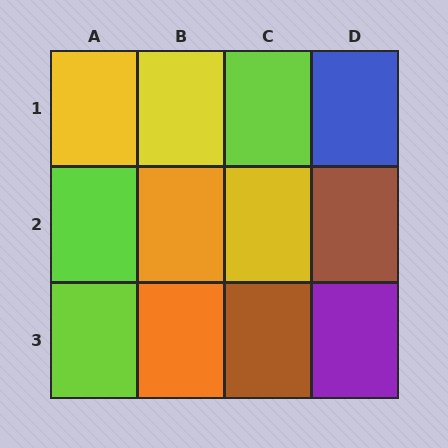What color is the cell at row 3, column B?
Orange.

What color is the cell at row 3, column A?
Lime.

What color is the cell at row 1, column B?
Yellow.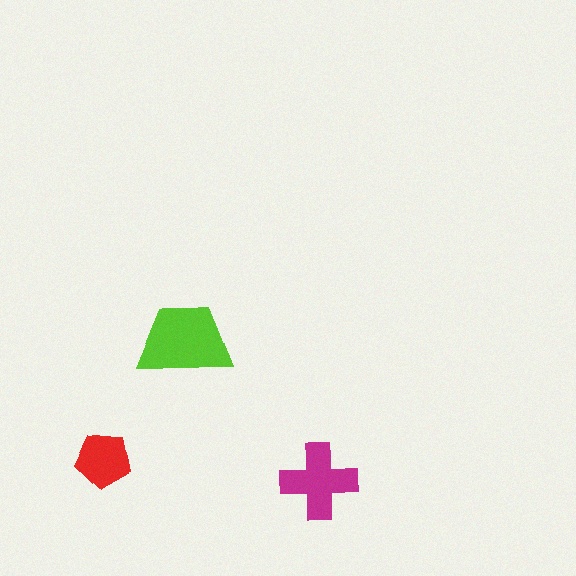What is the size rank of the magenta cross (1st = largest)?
2nd.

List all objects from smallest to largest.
The red pentagon, the magenta cross, the lime trapezoid.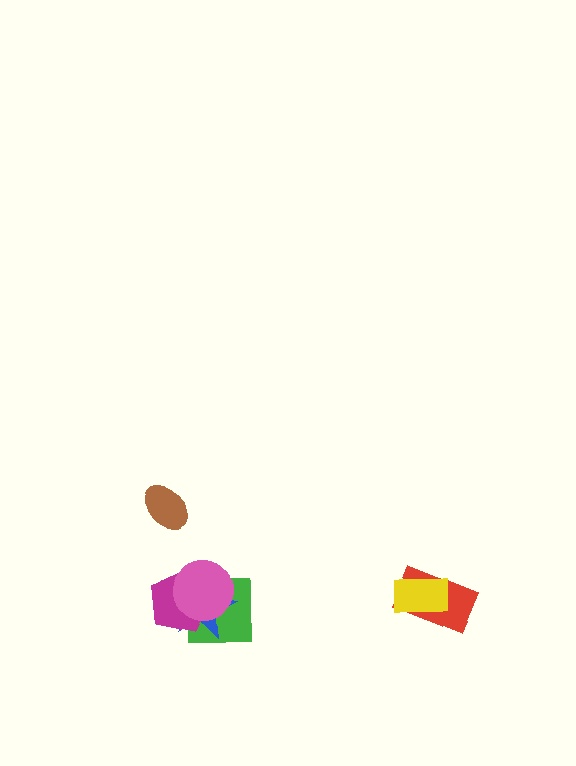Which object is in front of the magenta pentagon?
The pink circle is in front of the magenta pentagon.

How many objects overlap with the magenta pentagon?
3 objects overlap with the magenta pentagon.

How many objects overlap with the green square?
3 objects overlap with the green square.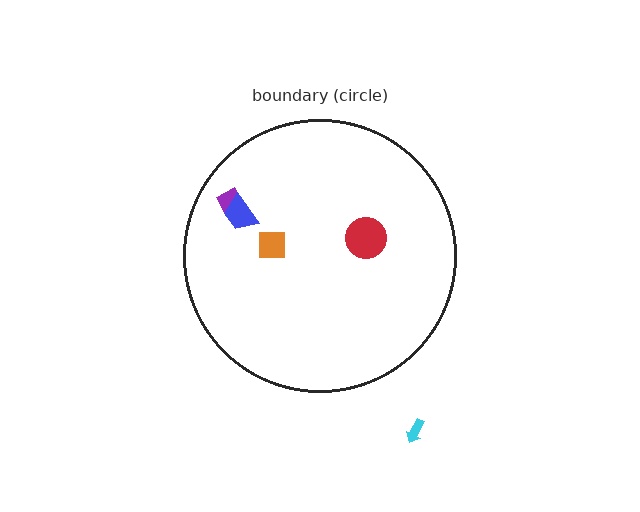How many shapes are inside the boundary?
4 inside, 1 outside.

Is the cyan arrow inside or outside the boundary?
Outside.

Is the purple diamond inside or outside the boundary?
Inside.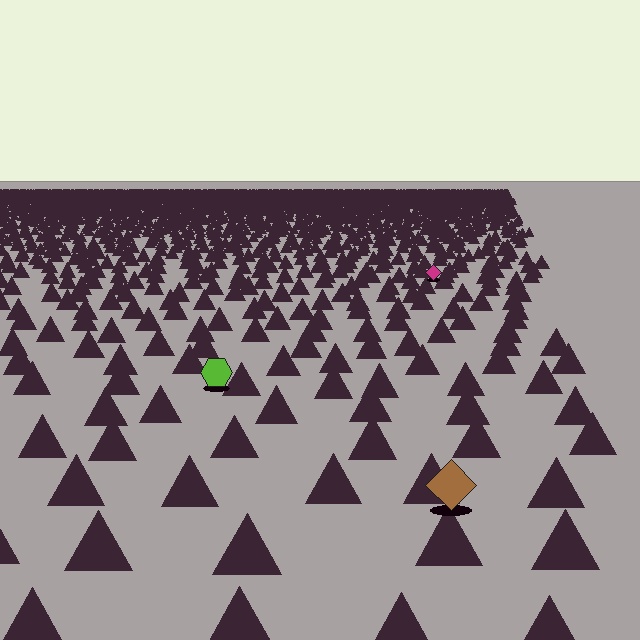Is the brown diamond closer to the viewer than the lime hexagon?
Yes. The brown diamond is closer — you can tell from the texture gradient: the ground texture is coarser near it.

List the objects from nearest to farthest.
From nearest to farthest: the brown diamond, the lime hexagon, the magenta diamond.